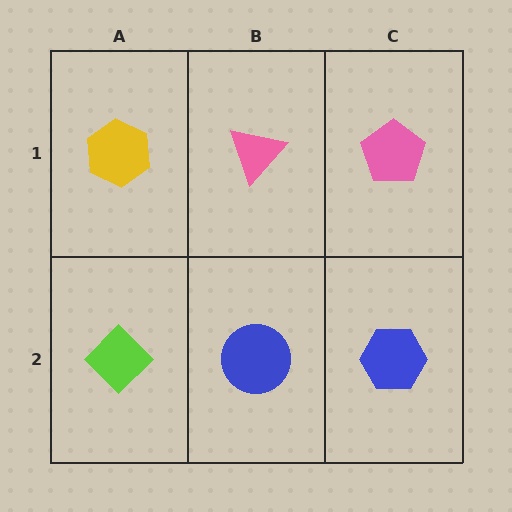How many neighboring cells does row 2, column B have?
3.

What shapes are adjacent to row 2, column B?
A pink triangle (row 1, column B), a lime diamond (row 2, column A), a blue hexagon (row 2, column C).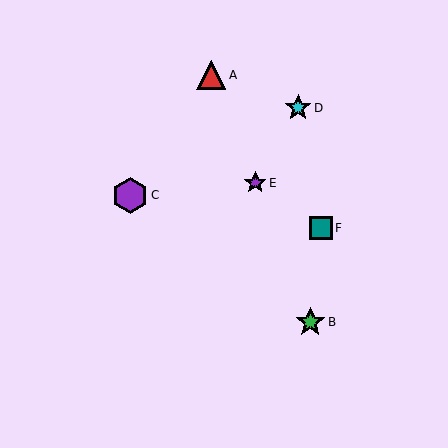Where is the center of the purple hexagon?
The center of the purple hexagon is at (130, 195).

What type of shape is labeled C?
Shape C is a purple hexagon.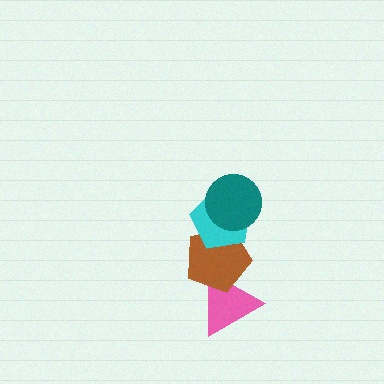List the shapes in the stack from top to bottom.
From top to bottom: the teal circle, the cyan pentagon, the brown pentagon, the pink triangle.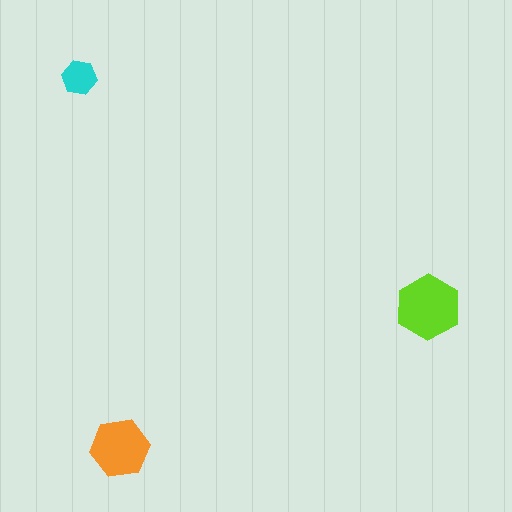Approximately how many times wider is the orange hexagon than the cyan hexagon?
About 1.5 times wider.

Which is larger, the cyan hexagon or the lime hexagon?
The lime one.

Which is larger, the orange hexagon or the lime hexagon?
The lime one.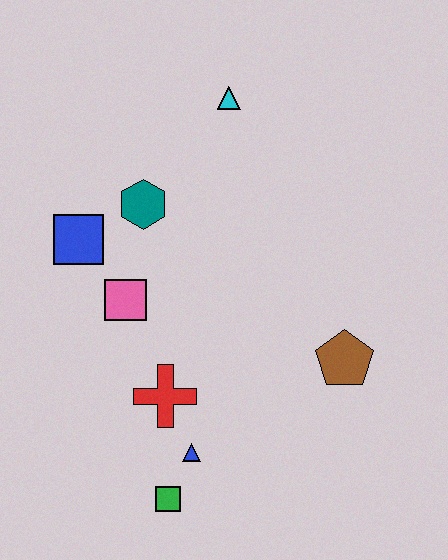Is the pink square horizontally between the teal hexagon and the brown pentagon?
No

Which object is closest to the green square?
The blue triangle is closest to the green square.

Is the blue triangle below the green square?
No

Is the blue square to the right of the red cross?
No